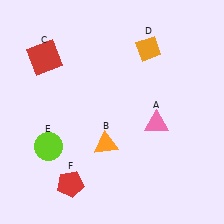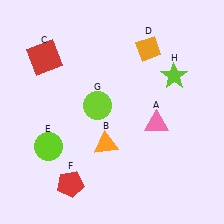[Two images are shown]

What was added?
A lime circle (G), a lime star (H) were added in Image 2.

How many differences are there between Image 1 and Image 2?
There are 2 differences between the two images.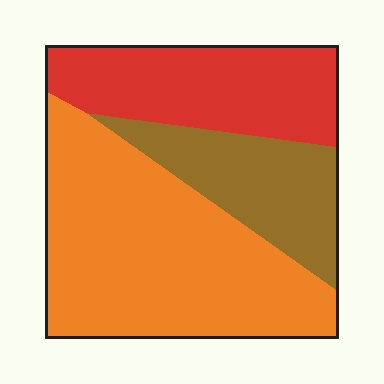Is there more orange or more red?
Orange.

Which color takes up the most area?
Orange, at roughly 50%.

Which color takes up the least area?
Brown, at roughly 20%.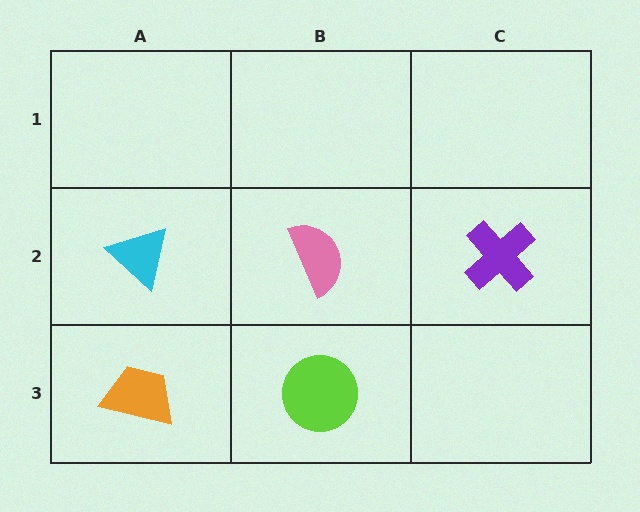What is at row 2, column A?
A cyan triangle.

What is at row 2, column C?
A purple cross.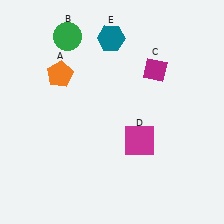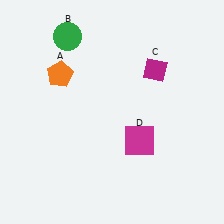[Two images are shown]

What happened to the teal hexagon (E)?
The teal hexagon (E) was removed in Image 2. It was in the top-left area of Image 1.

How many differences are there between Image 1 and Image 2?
There is 1 difference between the two images.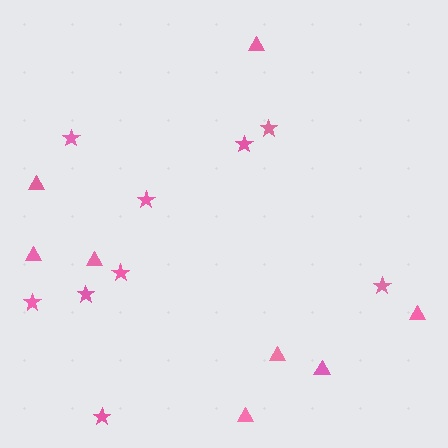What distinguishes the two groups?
There are 2 groups: one group of triangles (8) and one group of stars (9).